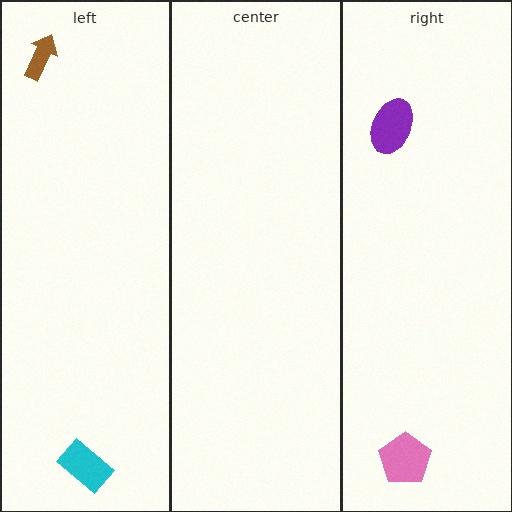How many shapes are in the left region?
2.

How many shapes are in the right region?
2.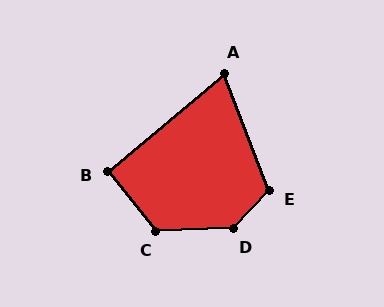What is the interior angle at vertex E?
Approximately 116 degrees (obtuse).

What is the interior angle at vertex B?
Approximately 92 degrees (approximately right).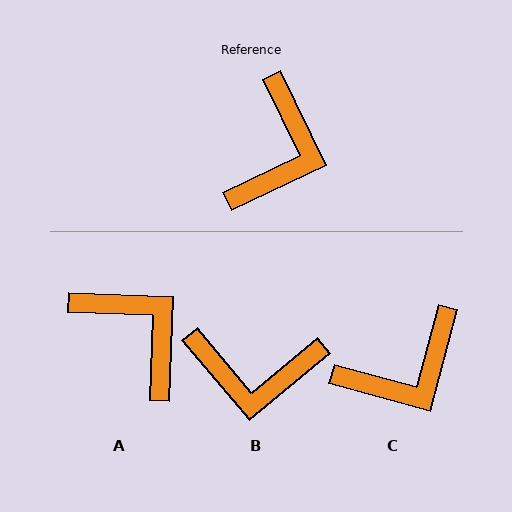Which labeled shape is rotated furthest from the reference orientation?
B, about 76 degrees away.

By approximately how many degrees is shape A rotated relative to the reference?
Approximately 62 degrees counter-clockwise.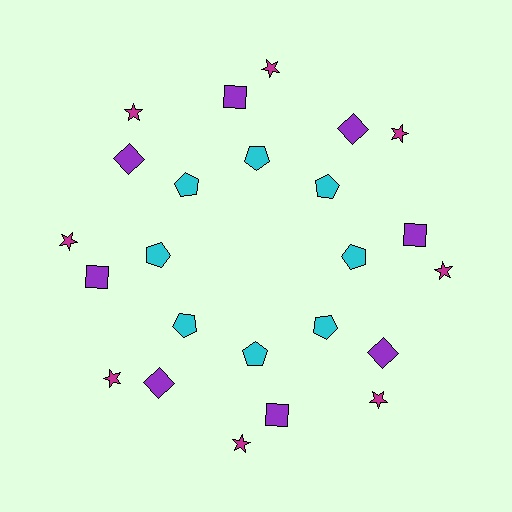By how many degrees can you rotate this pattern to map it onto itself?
The pattern maps onto itself every 45 degrees of rotation.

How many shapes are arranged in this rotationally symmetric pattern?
There are 24 shapes, arranged in 8 groups of 3.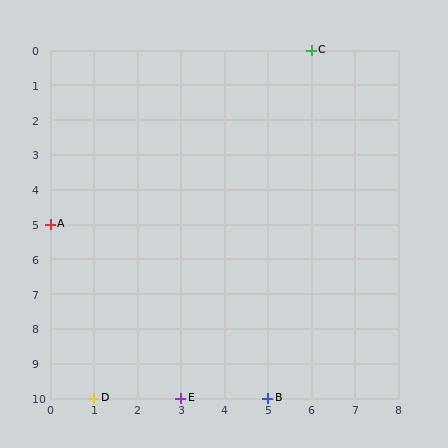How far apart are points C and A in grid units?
Points C and A are 6 columns and 5 rows apart (about 7.8 grid units diagonally).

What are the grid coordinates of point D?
Point D is at grid coordinates (1, 10).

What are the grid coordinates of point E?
Point E is at grid coordinates (3, 10).